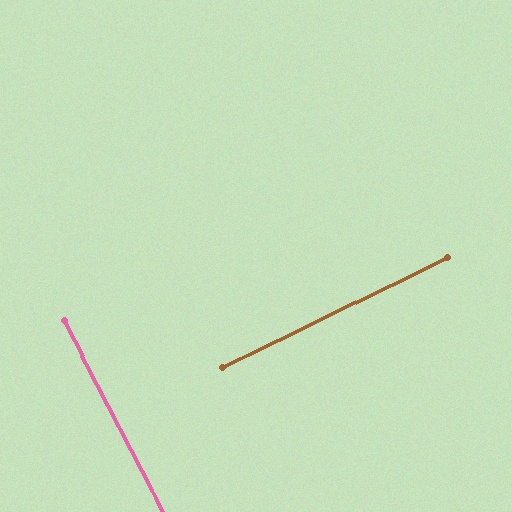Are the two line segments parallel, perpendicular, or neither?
Perpendicular — they meet at approximately 89°.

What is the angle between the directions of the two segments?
Approximately 89 degrees.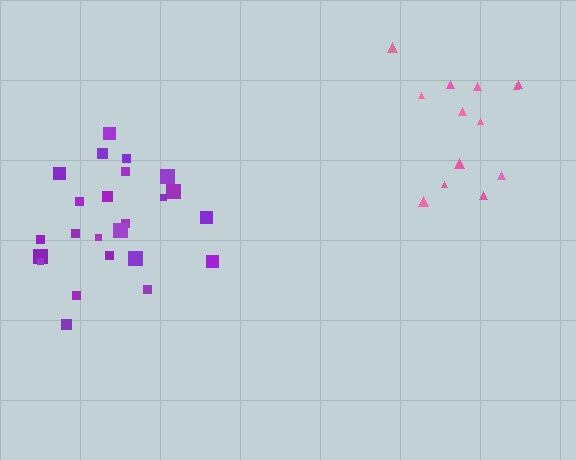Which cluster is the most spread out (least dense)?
Purple.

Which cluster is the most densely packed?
Pink.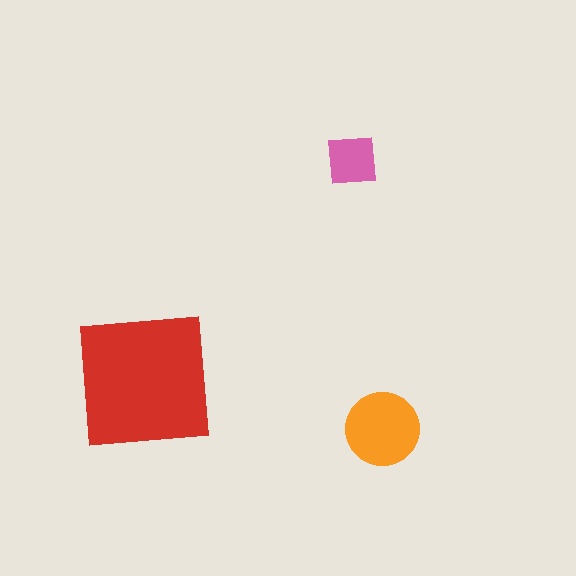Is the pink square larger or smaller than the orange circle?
Smaller.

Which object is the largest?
The red square.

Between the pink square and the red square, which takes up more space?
The red square.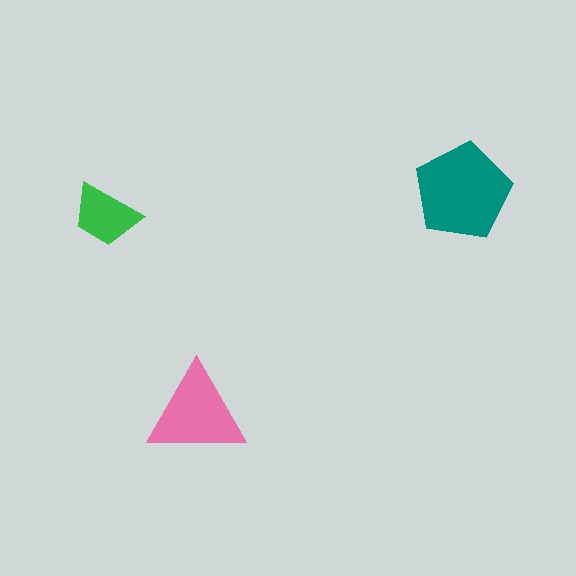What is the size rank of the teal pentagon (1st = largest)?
1st.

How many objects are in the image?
There are 3 objects in the image.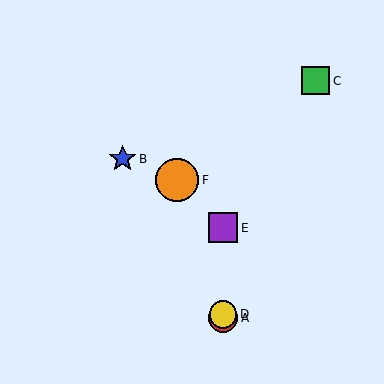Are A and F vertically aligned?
No, A is at x≈223 and F is at x≈177.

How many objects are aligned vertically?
3 objects (A, D, E) are aligned vertically.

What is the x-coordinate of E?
Object E is at x≈223.